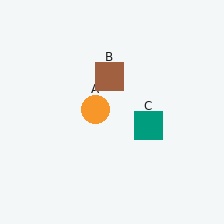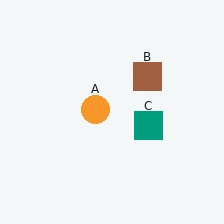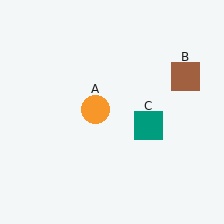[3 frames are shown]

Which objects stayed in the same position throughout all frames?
Orange circle (object A) and teal square (object C) remained stationary.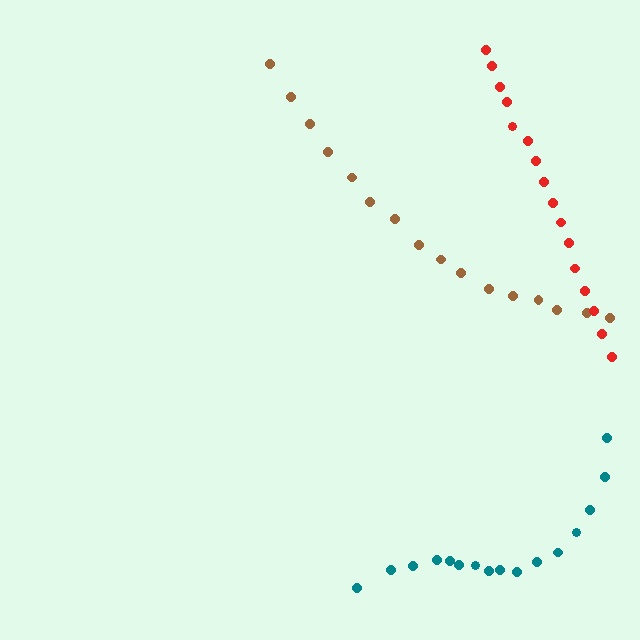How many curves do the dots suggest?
There are 3 distinct paths.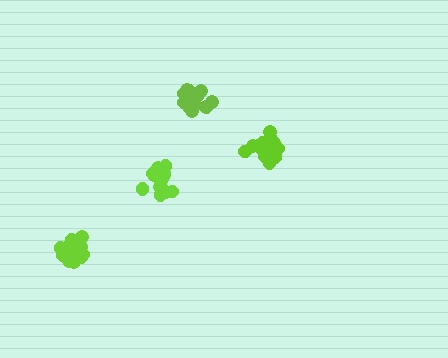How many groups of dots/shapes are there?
There are 4 groups.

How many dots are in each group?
Group 1: 18 dots, Group 2: 20 dots, Group 3: 15 dots, Group 4: 19 dots (72 total).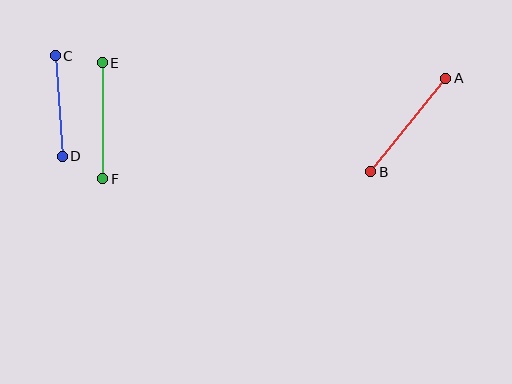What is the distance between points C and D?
The distance is approximately 101 pixels.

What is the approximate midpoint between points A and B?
The midpoint is at approximately (408, 125) pixels.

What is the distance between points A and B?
The distance is approximately 120 pixels.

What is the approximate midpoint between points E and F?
The midpoint is at approximately (103, 121) pixels.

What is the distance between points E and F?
The distance is approximately 116 pixels.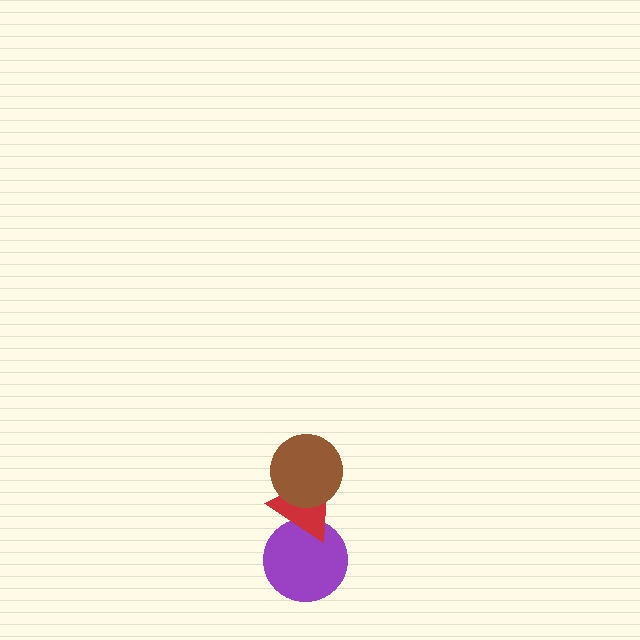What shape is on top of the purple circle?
The red triangle is on top of the purple circle.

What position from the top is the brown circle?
The brown circle is 1st from the top.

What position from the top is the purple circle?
The purple circle is 3rd from the top.